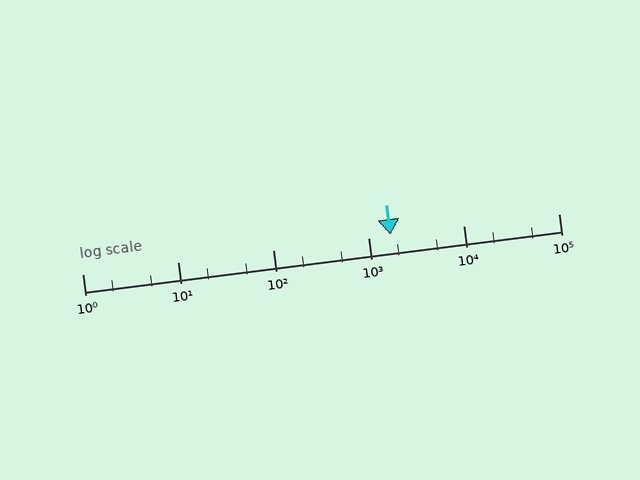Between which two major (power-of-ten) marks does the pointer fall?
The pointer is between 1000 and 10000.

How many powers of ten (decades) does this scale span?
The scale spans 5 decades, from 1 to 100000.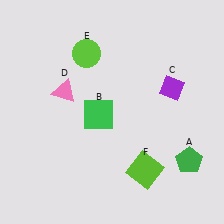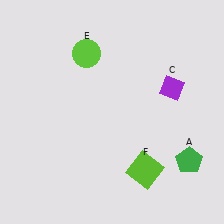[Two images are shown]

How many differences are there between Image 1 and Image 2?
There are 2 differences between the two images.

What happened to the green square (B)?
The green square (B) was removed in Image 2. It was in the bottom-left area of Image 1.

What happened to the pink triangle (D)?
The pink triangle (D) was removed in Image 2. It was in the top-left area of Image 1.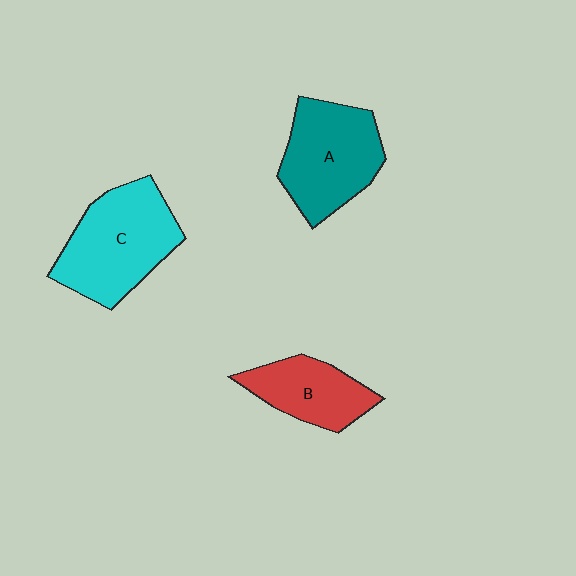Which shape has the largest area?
Shape C (cyan).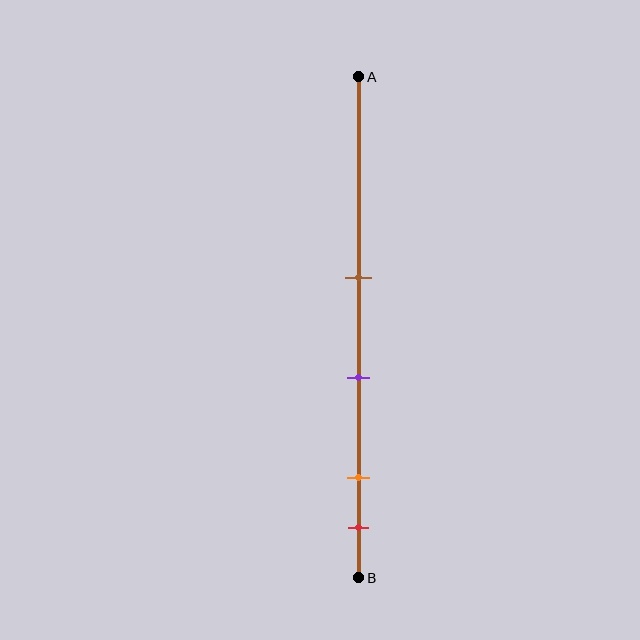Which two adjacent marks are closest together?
The orange and red marks are the closest adjacent pair.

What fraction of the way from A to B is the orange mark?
The orange mark is approximately 80% (0.8) of the way from A to B.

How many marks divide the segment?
There are 4 marks dividing the segment.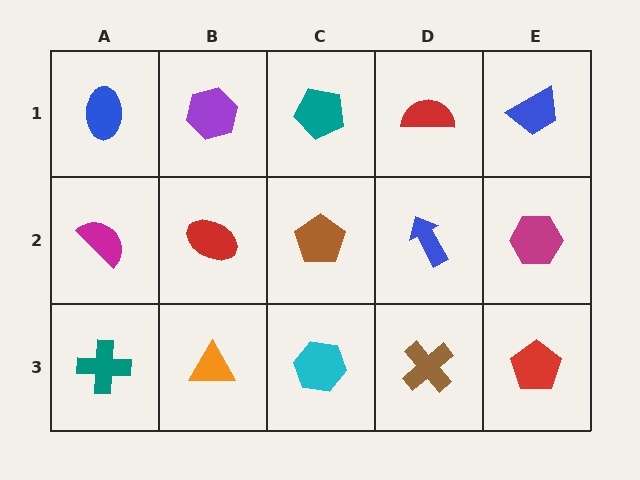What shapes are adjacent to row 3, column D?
A blue arrow (row 2, column D), a cyan hexagon (row 3, column C), a red pentagon (row 3, column E).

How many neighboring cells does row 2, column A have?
3.